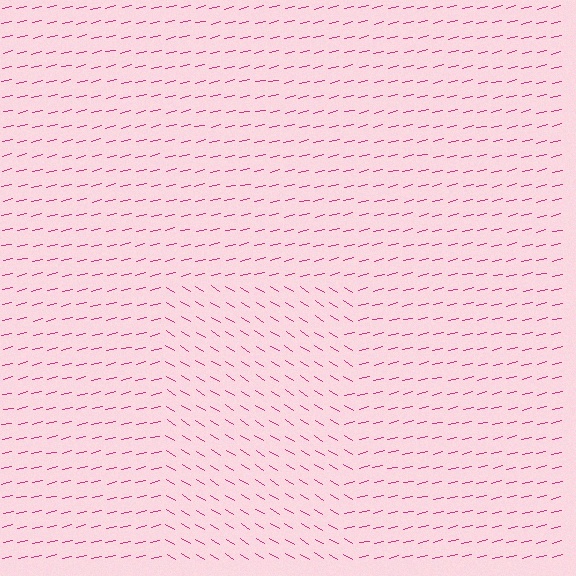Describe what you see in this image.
The image is filled with small magenta line segments. A rectangle region in the image has lines oriented differently from the surrounding lines, creating a visible texture boundary.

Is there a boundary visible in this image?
Yes, there is a texture boundary formed by a change in line orientation.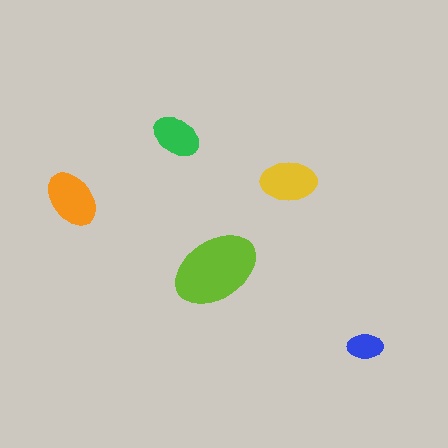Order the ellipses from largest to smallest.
the lime one, the orange one, the yellow one, the green one, the blue one.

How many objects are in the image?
There are 5 objects in the image.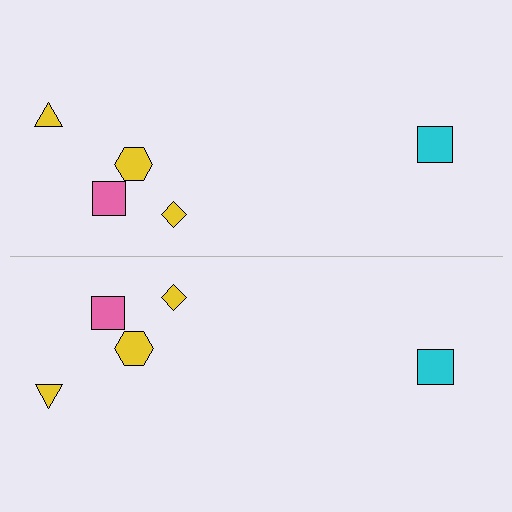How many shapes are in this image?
There are 10 shapes in this image.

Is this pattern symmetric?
Yes, this pattern has bilateral (reflection) symmetry.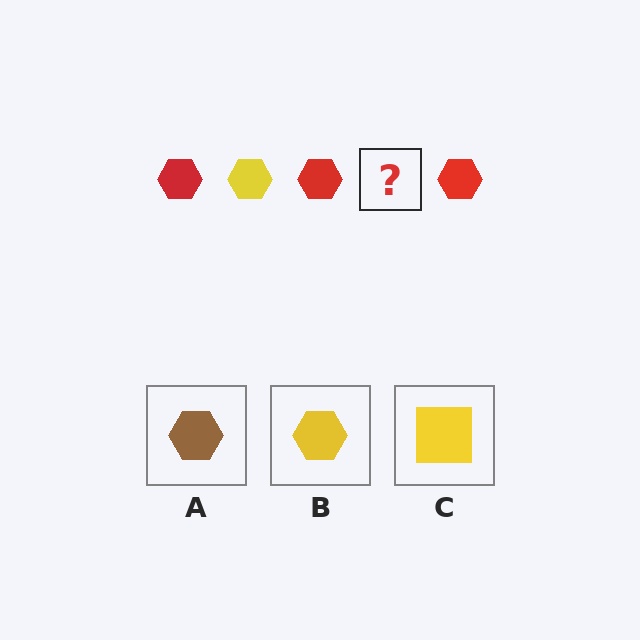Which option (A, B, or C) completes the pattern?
B.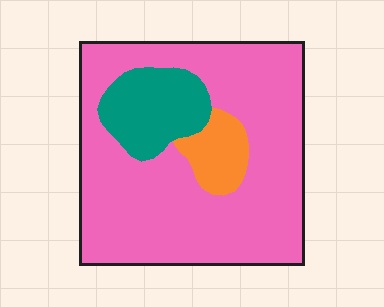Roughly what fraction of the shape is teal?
Teal covers roughly 15% of the shape.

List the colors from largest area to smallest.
From largest to smallest: pink, teal, orange.